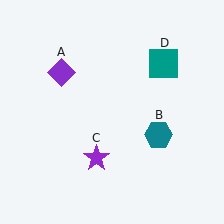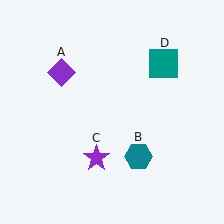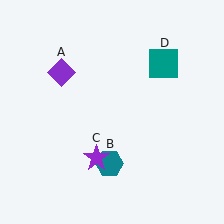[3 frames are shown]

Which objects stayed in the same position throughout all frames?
Purple diamond (object A) and purple star (object C) and teal square (object D) remained stationary.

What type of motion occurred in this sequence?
The teal hexagon (object B) rotated clockwise around the center of the scene.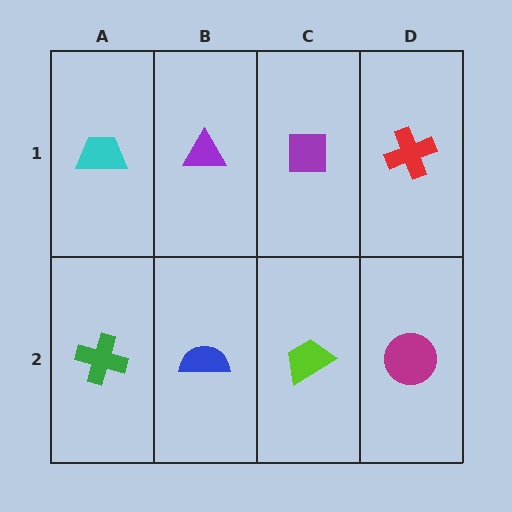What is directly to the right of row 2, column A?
A blue semicircle.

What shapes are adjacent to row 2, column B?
A purple triangle (row 1, column B), a green cross (row 2, column A), a lime trapezoid (row 2, column C).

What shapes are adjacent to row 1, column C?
A lime trapezoid (row 2, column C), a purple triangle (row 1, column B), a red cross (row 1, column D).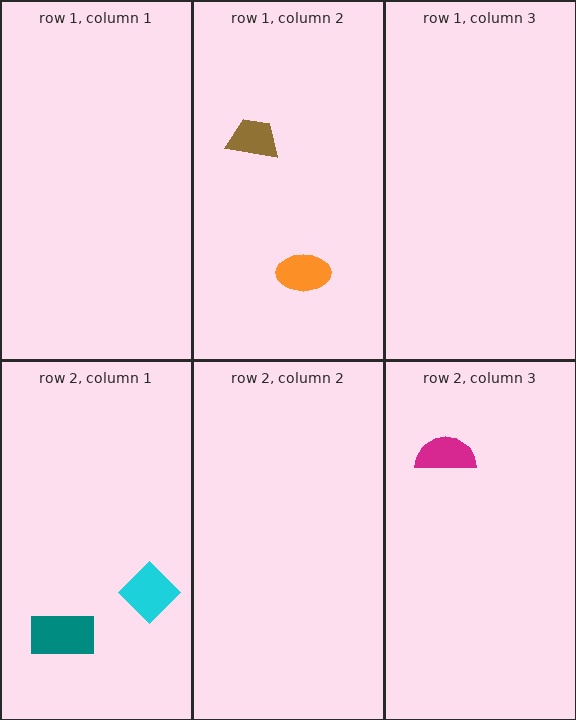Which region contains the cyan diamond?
The row 2, column 1 region.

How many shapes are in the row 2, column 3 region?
1.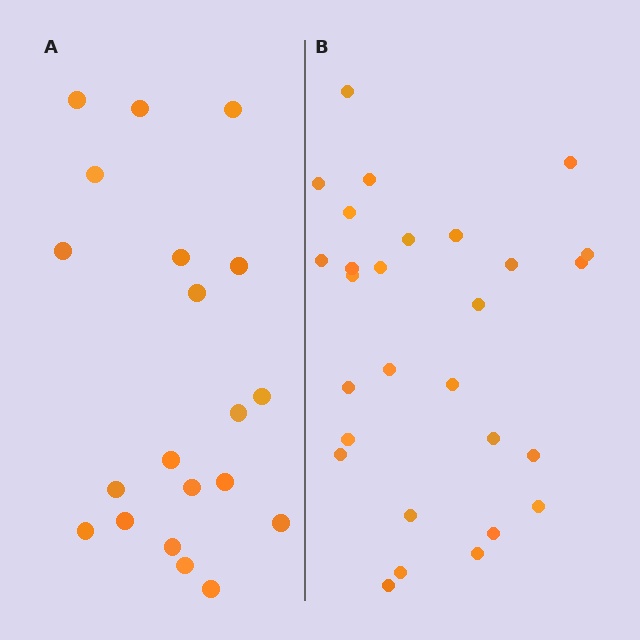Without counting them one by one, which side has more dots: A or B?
Region B (the right region) has more dots.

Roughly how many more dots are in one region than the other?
Region B has roughly 8 or so more dots than region A.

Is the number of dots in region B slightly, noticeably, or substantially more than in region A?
Region B has noticeably more, but not dramatically so. The ratio is roughly 1.4 to 1.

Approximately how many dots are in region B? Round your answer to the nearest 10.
About 30 dots. (The exact count is 28, which rounds to 30.)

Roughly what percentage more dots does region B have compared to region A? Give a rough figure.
About 40% more.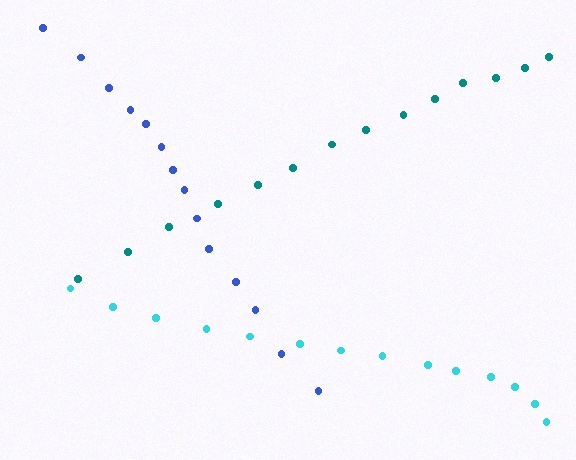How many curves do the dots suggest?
There are 3 distinct paths.